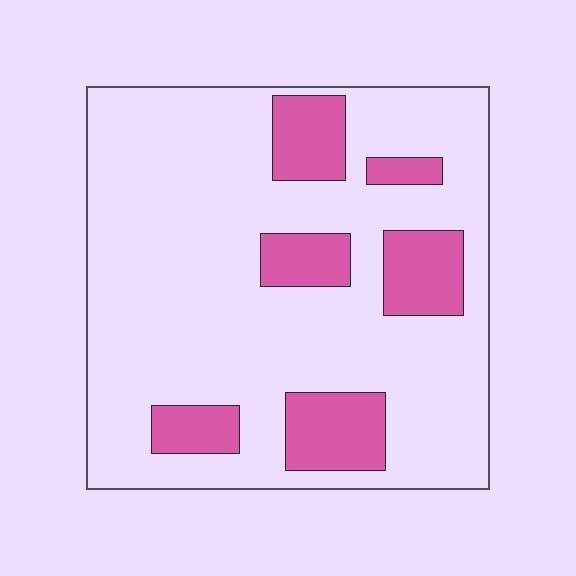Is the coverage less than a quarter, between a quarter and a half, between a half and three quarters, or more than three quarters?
Less than a quarter.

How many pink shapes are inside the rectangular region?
6.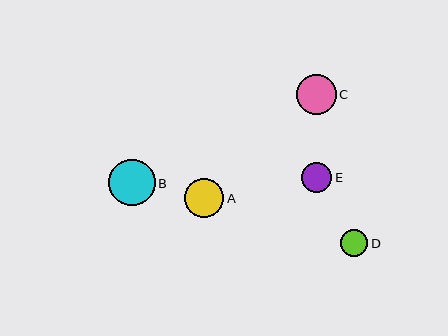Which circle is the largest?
Circle B is the largest with a size of approximately 46 pixels.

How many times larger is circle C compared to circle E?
Circle C is approximately 1.3 times the size of circle E.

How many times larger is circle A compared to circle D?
Circle A is approximately 1.4 times the size of circle D.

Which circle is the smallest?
Circle D is the smallest with a size of approximately 27 pixels.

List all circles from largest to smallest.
From largest to smallest: B, C, A, E, D.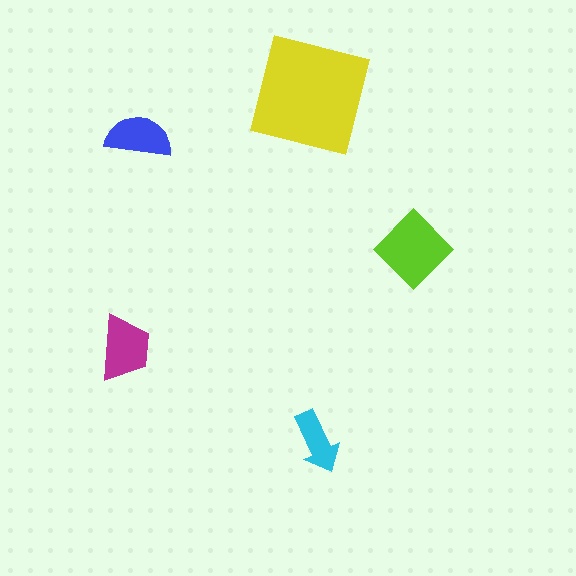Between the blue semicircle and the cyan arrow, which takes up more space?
The blue semicircle.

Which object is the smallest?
The cyan arrow.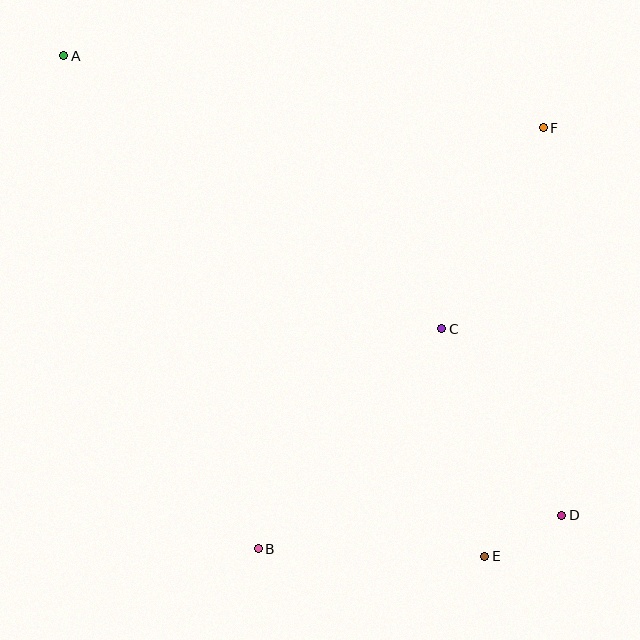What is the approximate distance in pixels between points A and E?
The distance between A and E is approximately 654 pixels.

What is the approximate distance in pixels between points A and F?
The distance between A and F is approximately 485 pixels.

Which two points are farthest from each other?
Points A and D are farthest from each other.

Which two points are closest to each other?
Points D and E are closest to each other.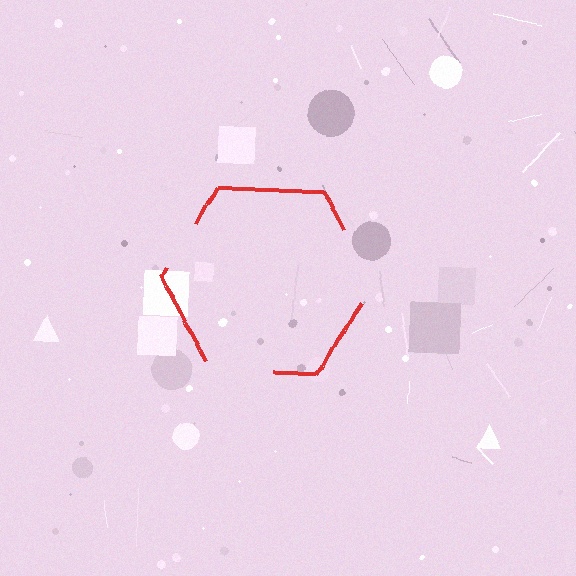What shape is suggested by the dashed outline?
The dashed outline suggests a hexagon.